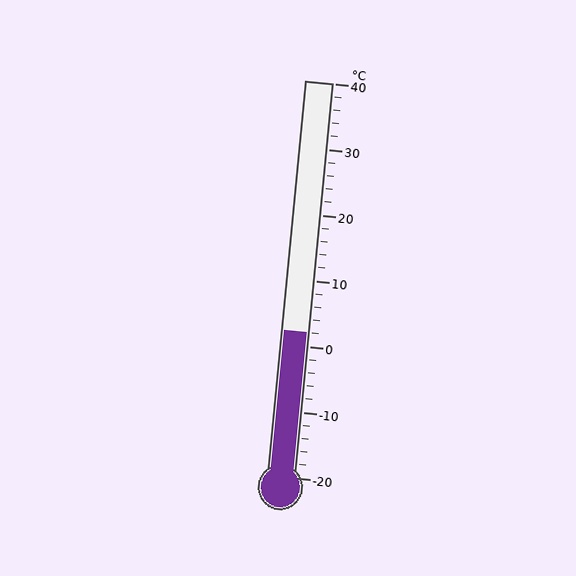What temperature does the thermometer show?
The thermometer shows approximately 2°C.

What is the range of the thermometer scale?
The thermometer scale ranges from -20°C to 40°C.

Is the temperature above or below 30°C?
The temperature is below 30°C.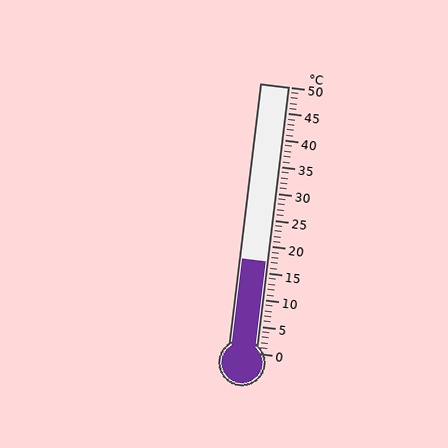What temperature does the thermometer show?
The thermometer shows approximately 17°C.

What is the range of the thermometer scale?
The thermometer scale ranges from 0°C to 50°C.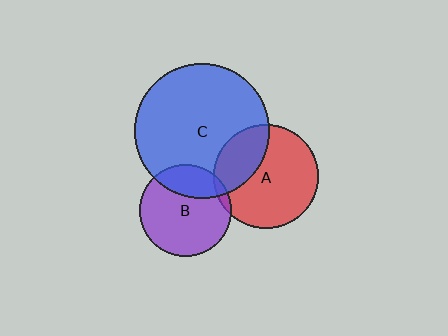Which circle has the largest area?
Circle C (blue).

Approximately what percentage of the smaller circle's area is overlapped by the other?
Approximately 5%.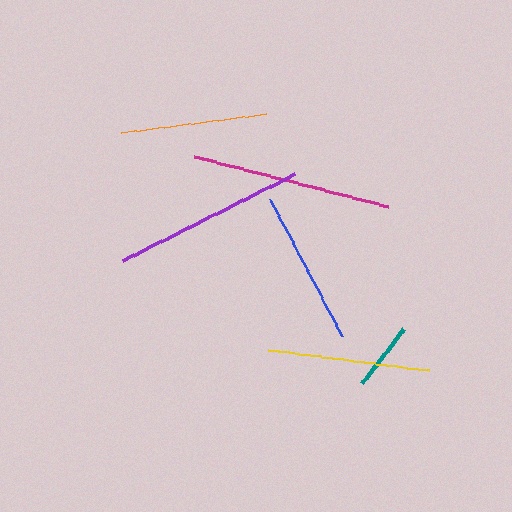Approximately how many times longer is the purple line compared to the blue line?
The purple line is approximately 1.3 times the length of the blue line.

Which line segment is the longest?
The magenta line is the longest at approximately 201 pixels.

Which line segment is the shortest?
The teal line is the shortest at approximately 69 pixels.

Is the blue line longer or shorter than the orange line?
The blue line is longer than the orange line.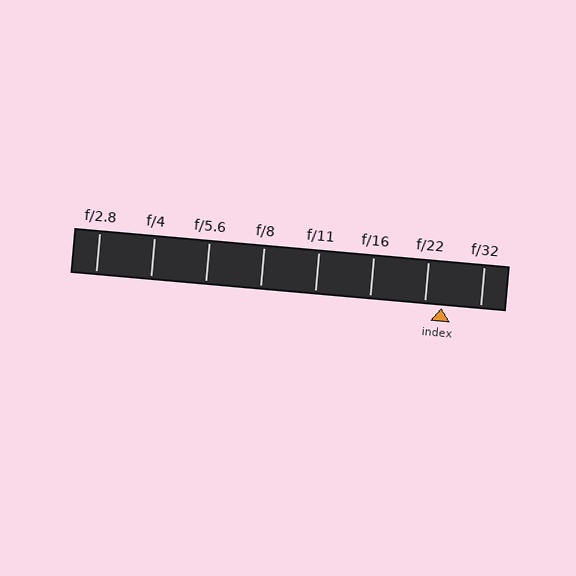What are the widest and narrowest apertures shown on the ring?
The widest aperture shown is f/2.8 and the narrowest is f/32.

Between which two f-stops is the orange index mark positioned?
The index mark is between f/22 and f/32.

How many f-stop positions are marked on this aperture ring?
There are 8 f-stop positions marked.